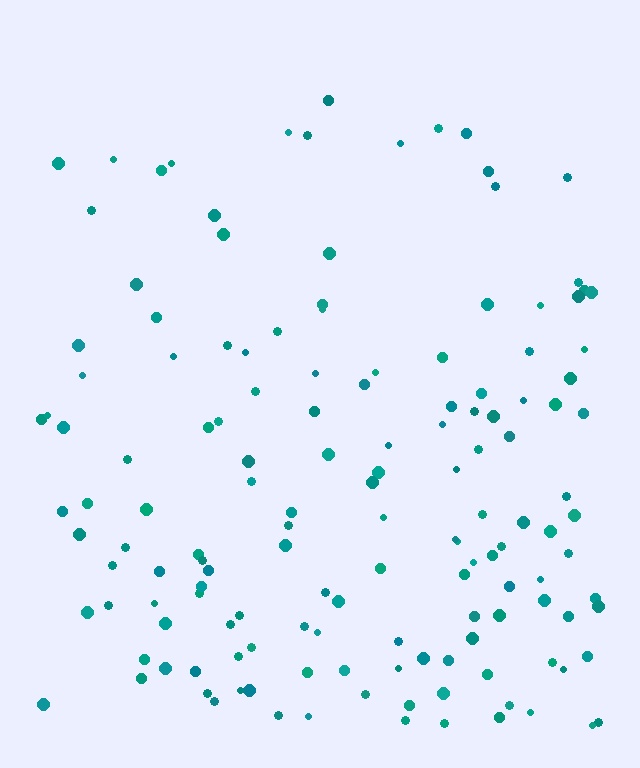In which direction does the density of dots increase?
From top to bottom, with the bottom side densest.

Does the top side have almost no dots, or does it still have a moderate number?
Still a moderate number, just noticeably fewer than the bottom.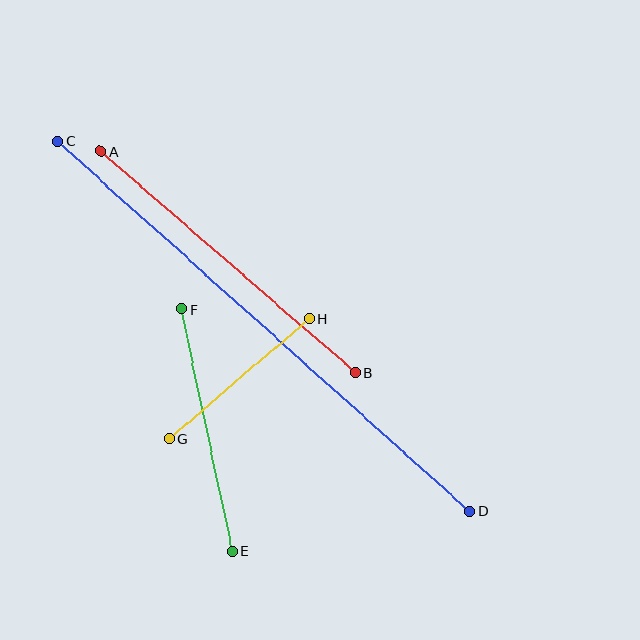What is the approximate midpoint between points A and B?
The midpoint is at approximately (228, 262) pixels.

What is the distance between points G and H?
The distance is approximately 185 pixels.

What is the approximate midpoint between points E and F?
The midpoint is at approximately (207, 430) pixels.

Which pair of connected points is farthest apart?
Points C and D are farthest apart.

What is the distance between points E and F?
The distance is approximately 247 pixels.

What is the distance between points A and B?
The distance is approximately 338 pixels.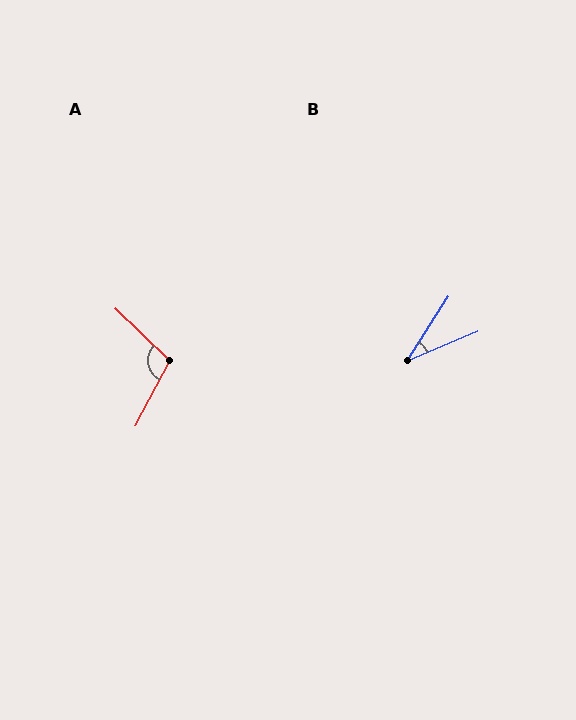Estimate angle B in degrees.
Approximately 34 degrees.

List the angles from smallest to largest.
B (34°), A (106°).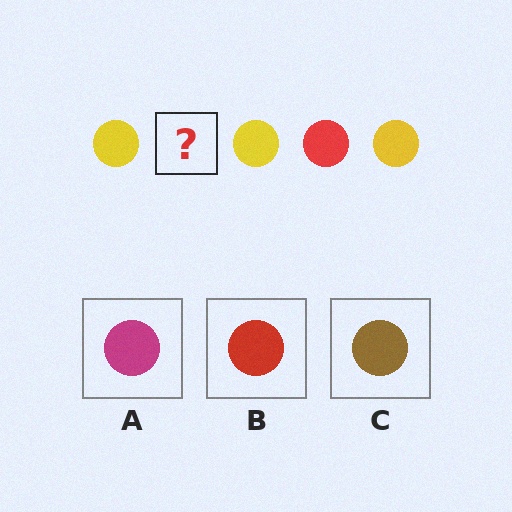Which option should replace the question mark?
Option B.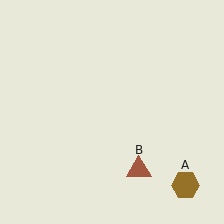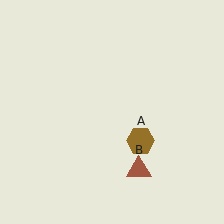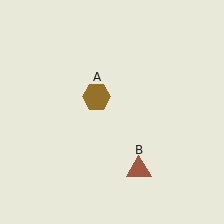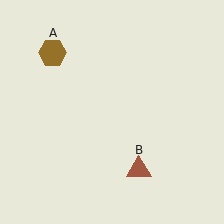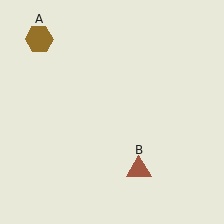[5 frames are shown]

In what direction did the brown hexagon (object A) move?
The brown hexagon (object A) moved up and to the left.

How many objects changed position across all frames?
1 object changed position: brown hexagon (object A).